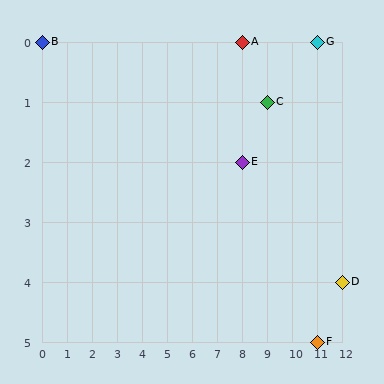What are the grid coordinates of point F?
Point F is at grid coordinates (11, 5).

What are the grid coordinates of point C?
Point C is at grid coordinates (9, 1).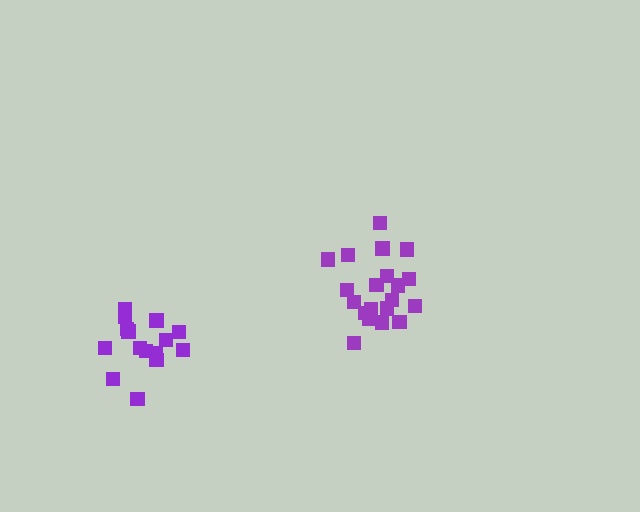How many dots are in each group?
Group 1: 15 dots, Group 2: 20 dots (35 total).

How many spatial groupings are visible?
There are 2 spatial groupings.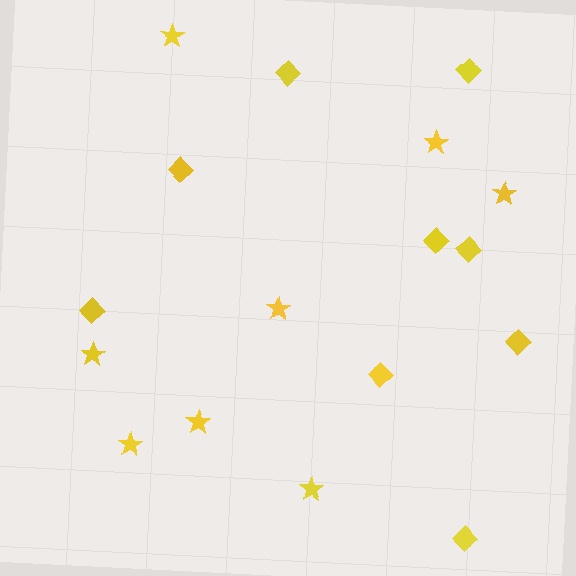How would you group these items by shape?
There are 2 groups: one group of stars (8) and one group of diamonds (9).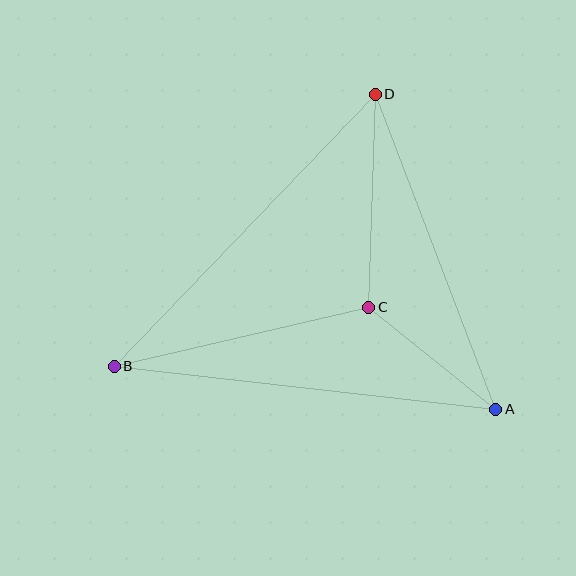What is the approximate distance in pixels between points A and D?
The distance between A and D is approximately 337 pixels.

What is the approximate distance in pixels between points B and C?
The distance between B and C is approximately 261 pixels.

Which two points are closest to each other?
Points A and C are closest to each other.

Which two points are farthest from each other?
Points A and B are farthest from each other.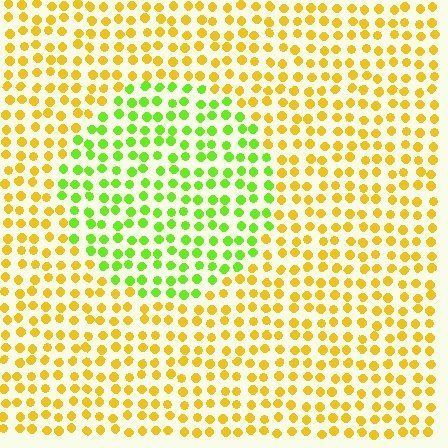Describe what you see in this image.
The image is filled with small yellow elements in a uniform arrangement. A circle-shaped region is visible where the elements are tinted to a slightly different hue, forming a subtle color boundary.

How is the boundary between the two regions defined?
The boundary is defined purely by a slight shift in hue (about 51 degrees). Spacing, size, and orientation are identical on both sides.